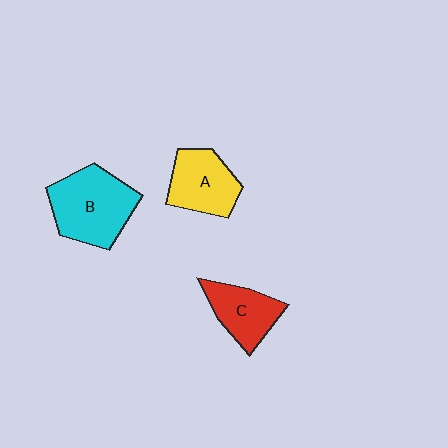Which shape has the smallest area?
Shape C (red).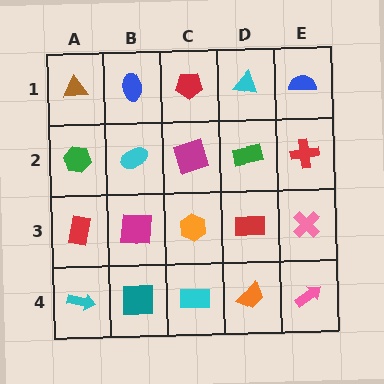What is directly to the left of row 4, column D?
A cyan rectangle.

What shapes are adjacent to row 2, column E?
A blue semicircle (row 1, column E), a pink cross (row 3, column E), a green rectangle (row 2, column D).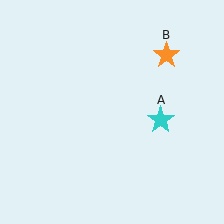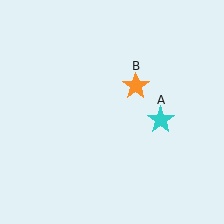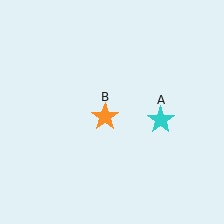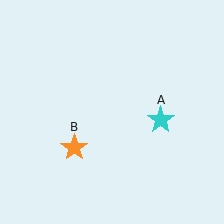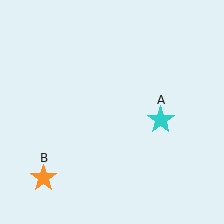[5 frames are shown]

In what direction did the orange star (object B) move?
The orange star (object B) moved down and to the left.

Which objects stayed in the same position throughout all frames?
Cyan star (object A) remained stationary.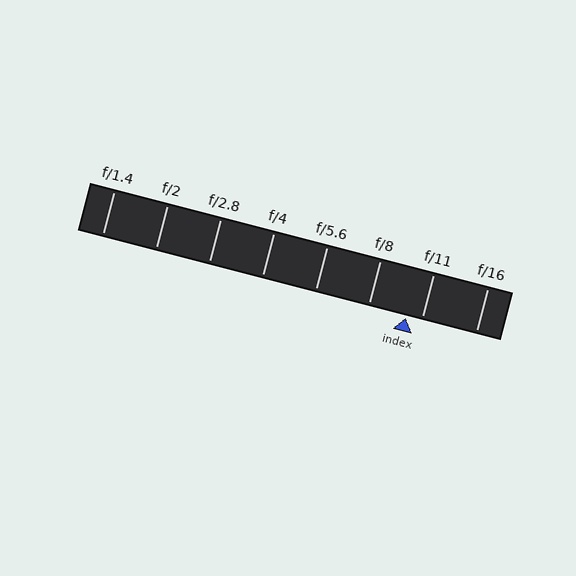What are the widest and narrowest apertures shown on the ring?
The widest aperture shown is f/1.4 and the narrowest is f/16.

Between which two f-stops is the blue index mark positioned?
The index mark is between f/8 and f/11.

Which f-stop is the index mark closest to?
The index mark is closest to f/11.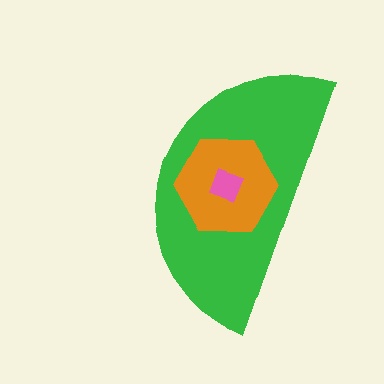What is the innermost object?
The pink square.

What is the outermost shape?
The green semicircle.